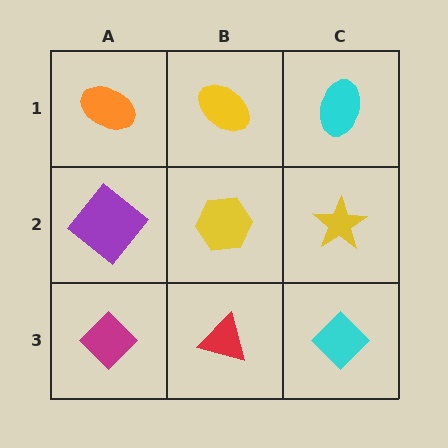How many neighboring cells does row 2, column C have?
3.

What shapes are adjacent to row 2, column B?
A yellow ellipse (row 1, column B), a red triangle (row 3, column B), a purple diamond (row 2, column A), a yellow star (row 2, column C).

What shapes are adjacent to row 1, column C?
A yellow star (row 2, column C), a yellow ellipse (row 1, column B).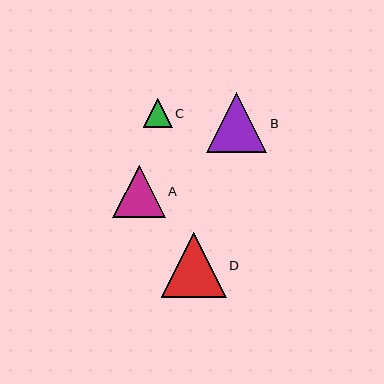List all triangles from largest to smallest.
From largest to smallest: D, B, A, C.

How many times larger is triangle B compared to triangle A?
Triangle B is approximately 1.1 times the size of triangle A.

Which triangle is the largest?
Triangle D is the largest with a size of approximately 65 pixels.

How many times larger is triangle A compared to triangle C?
Triangle A is approximately 1.8 times the size of triangle C.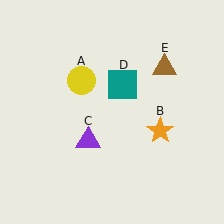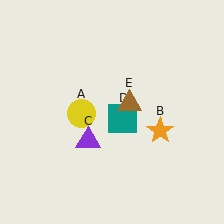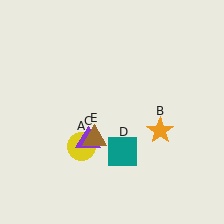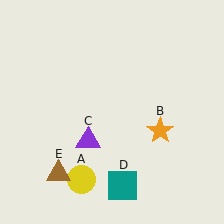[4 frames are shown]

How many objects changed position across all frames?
3 objects changed position: yellow circle (object A), teal square (object D), brown triangle (object E).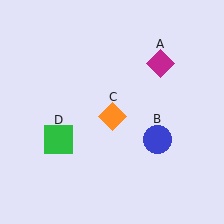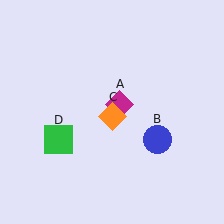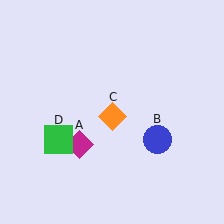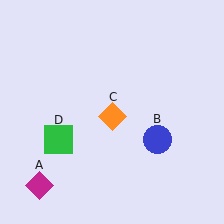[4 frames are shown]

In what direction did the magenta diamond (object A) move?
The magenta diamond (object A) moved down and to the left.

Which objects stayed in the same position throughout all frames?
Blue circle (object B) and orange diamond (object C) and green square (object D) remained stationary.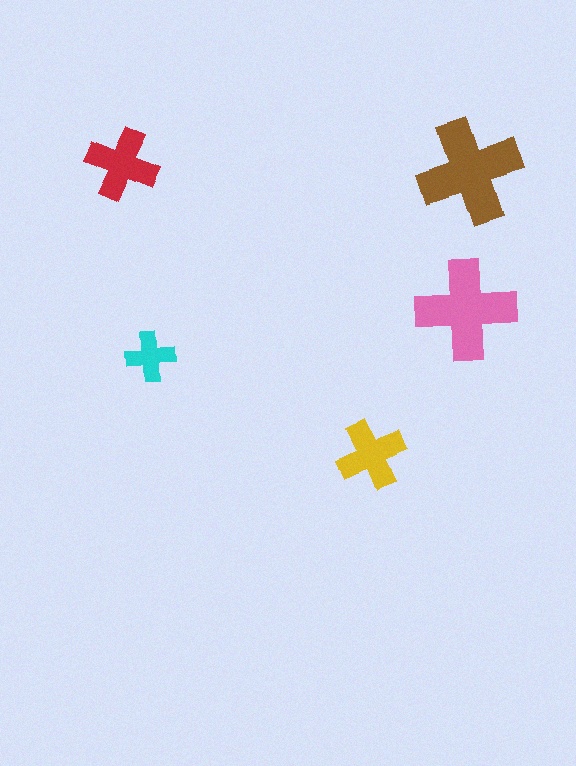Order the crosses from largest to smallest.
the brown one, the pink one, the red one, the yellow one, the cyan one.